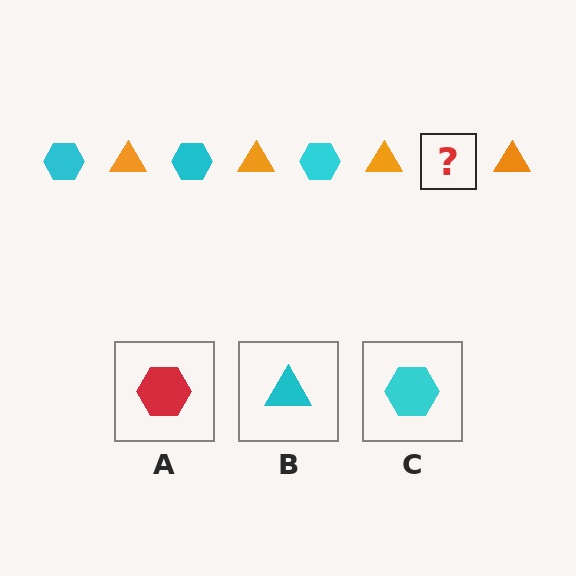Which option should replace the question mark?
Option C.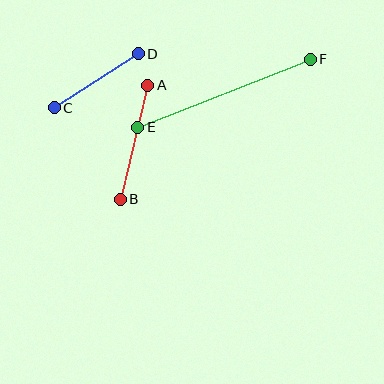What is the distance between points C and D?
The distance is approximately 100 pixels.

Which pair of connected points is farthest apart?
Points E and F are farthest apart.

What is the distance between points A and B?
The distance is approximately 117 pixels.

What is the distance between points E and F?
The distance is approximately 185 pixels.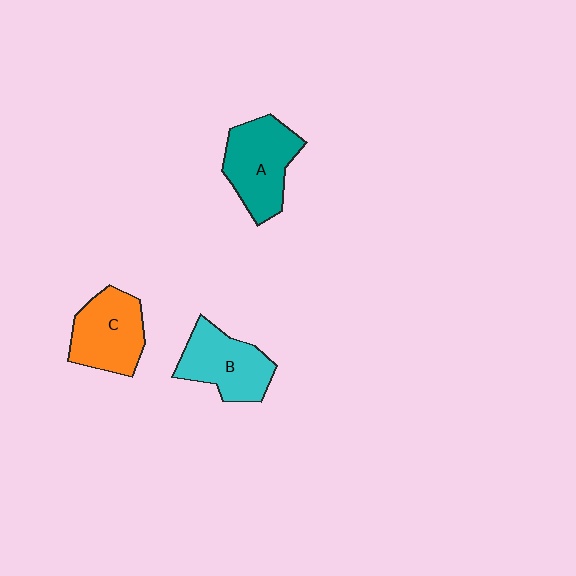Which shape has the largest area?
Shape A (teal).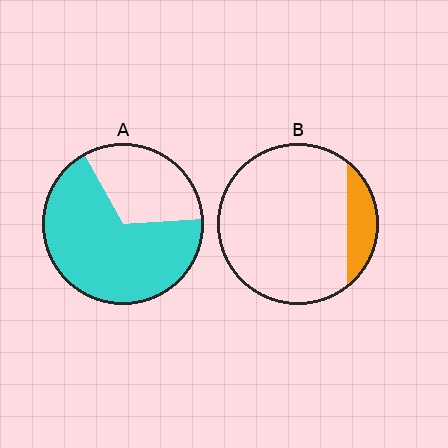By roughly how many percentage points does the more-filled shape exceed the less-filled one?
By roughly 55 percentage points (A over B).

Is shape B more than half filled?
No.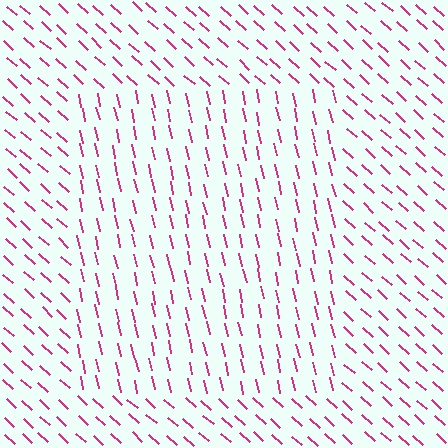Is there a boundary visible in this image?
Yes, there is a texture boundary formed by a change in line orientation.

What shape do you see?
I see a rectangle.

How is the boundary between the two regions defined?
The boundary is defined purely by a change in line orientation (approximately 36 degrees difference). All lines are the same color and thickness.